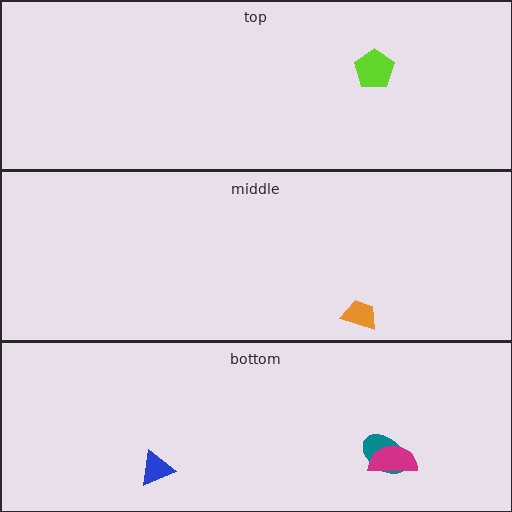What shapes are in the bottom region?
The teal ellipse, the magenta semicircle, the blue triangle.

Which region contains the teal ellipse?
The bottom region.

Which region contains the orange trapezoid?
The middle region.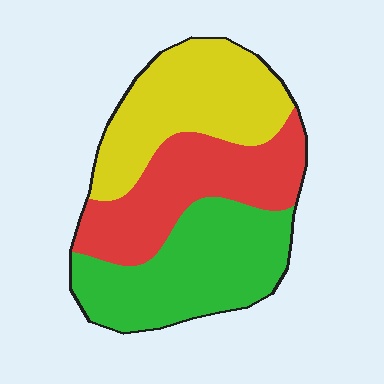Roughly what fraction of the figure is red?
Red takes up about one third (1/3) of the figure.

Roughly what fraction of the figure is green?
Green covers around 35% of the figure.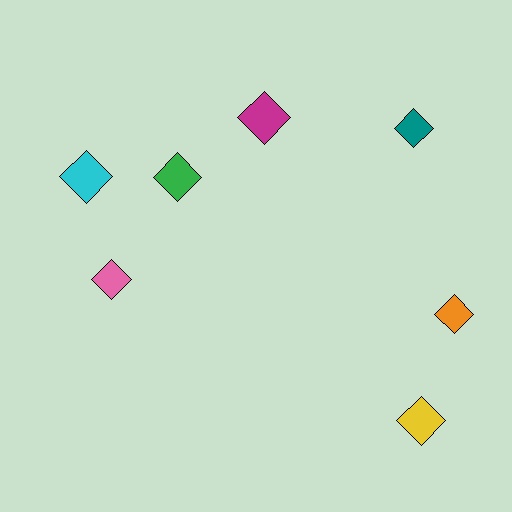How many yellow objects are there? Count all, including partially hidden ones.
There is 1 yellow object.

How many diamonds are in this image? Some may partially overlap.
There are 7 diamonds.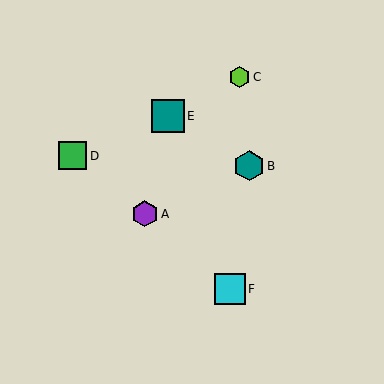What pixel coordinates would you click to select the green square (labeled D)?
Click at (73, 156) to select the green square D.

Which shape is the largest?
The teal square (labeled E) is the largest.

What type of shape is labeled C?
Shape C is a lime hexagon.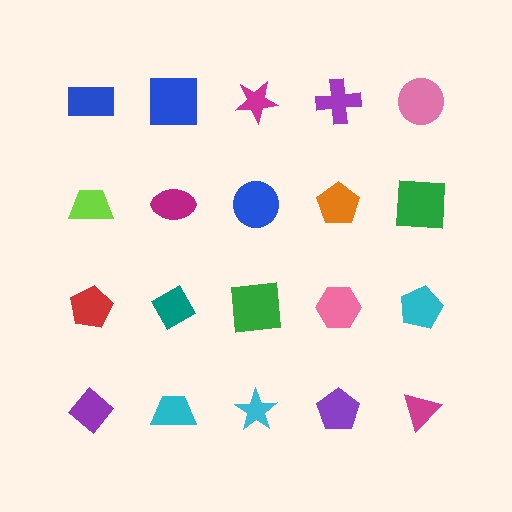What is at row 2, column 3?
A blue circle.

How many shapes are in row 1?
5 shapes.